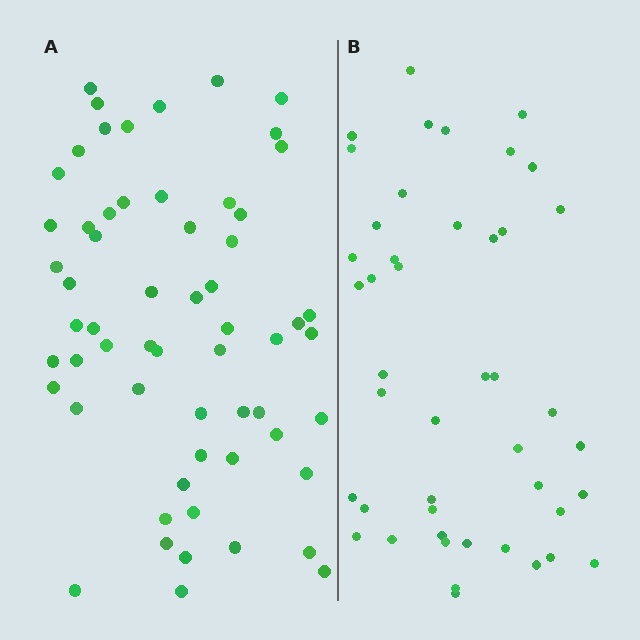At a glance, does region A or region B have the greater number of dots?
Region A (the left region) has more dots.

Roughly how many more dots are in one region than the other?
Region A has approximately 15 more dots than region B.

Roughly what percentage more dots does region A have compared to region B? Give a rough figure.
About 35% more.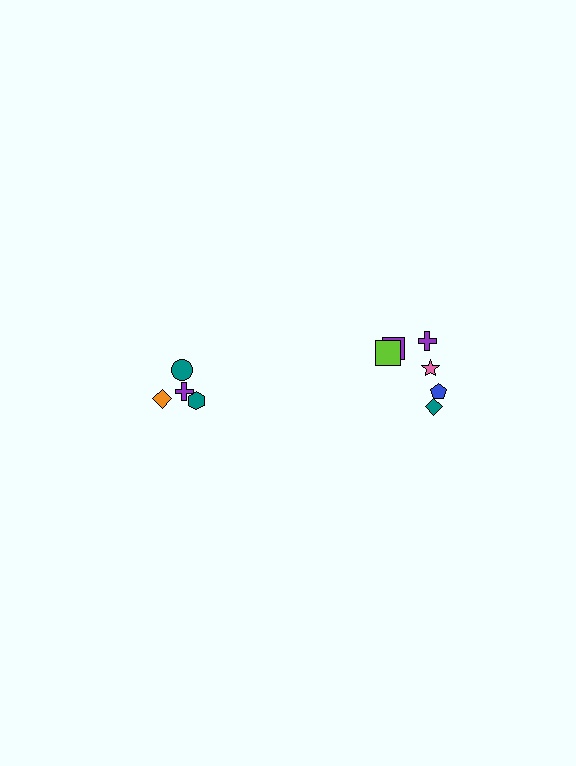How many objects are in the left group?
There are 4 objects.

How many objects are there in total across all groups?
There are 10 objects.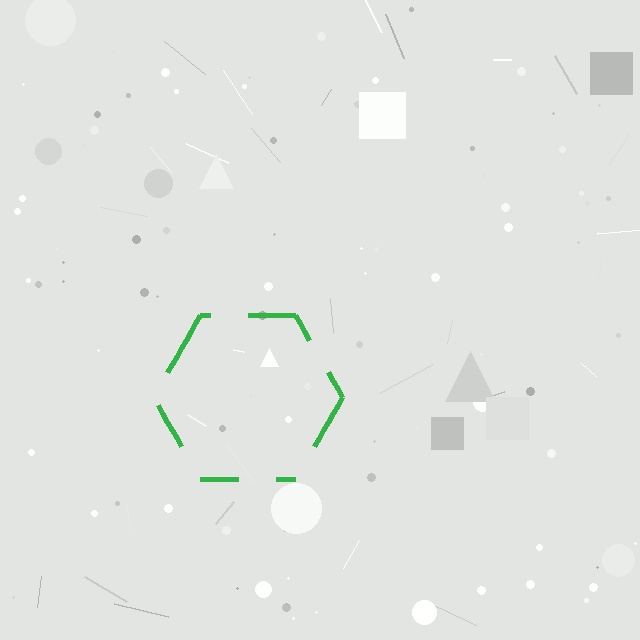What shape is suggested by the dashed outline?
The dashed outline suggests a hexagon.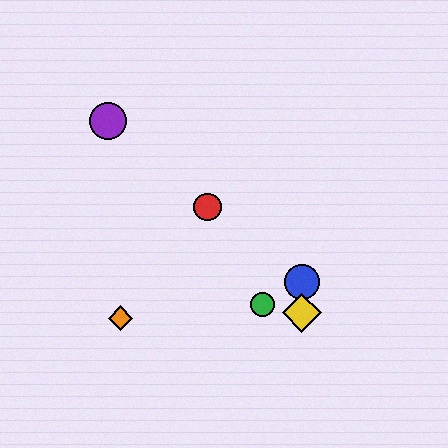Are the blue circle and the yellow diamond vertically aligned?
Yes, both are at x≈302.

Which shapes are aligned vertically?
The blue circle, the yellow diamond are aligned vertically.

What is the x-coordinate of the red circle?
The red circle is at x≈207.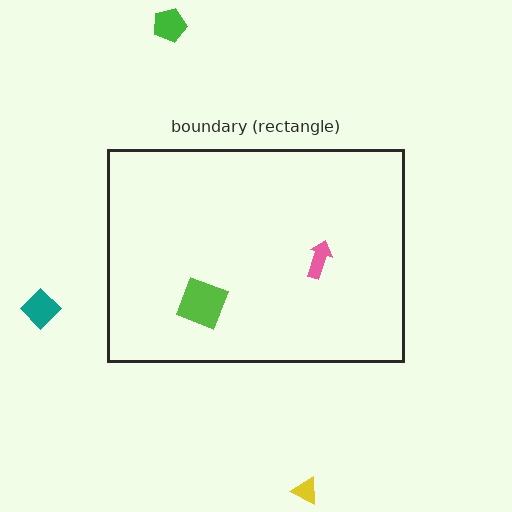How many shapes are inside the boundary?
2 inside, 3 outside.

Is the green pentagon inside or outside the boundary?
Outside.